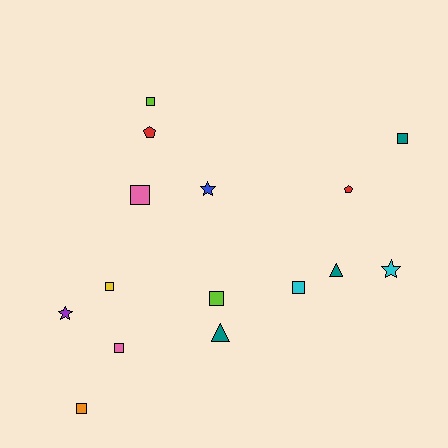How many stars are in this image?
There are 3 stars.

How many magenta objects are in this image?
There are no magenta objects.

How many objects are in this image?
There are 15 objects.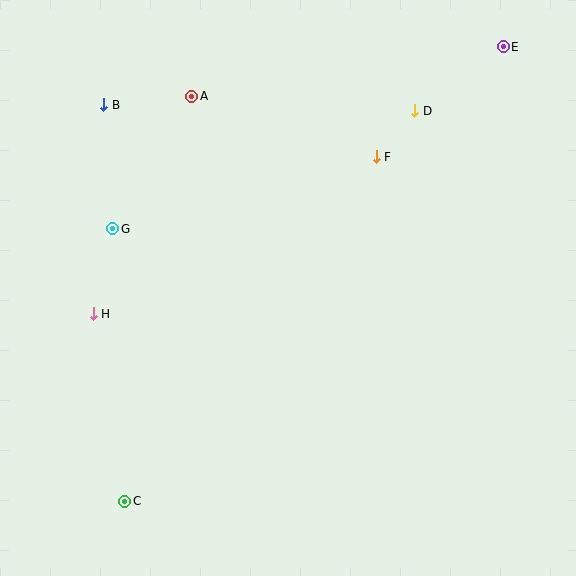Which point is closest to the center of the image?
Point F at (376, 157) is closest to the center.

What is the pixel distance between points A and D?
The distance between A and D is 224 pixels.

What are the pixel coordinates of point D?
Point D is at (415, 111).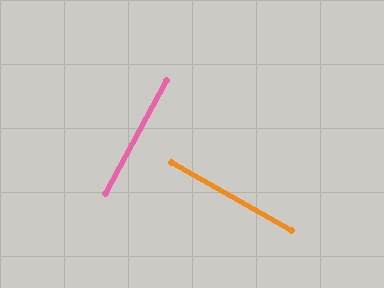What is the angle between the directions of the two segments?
Approximately 89 degrees.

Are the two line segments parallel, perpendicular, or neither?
Perpendicular — they meet at approximately 89°.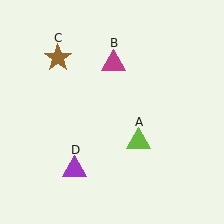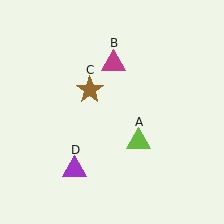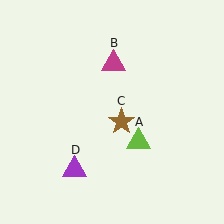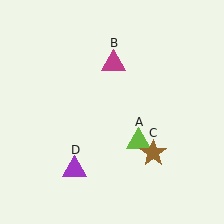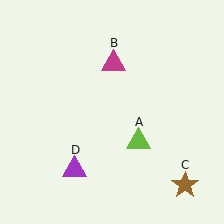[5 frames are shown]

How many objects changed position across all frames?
1 object changed position: brown star (object C).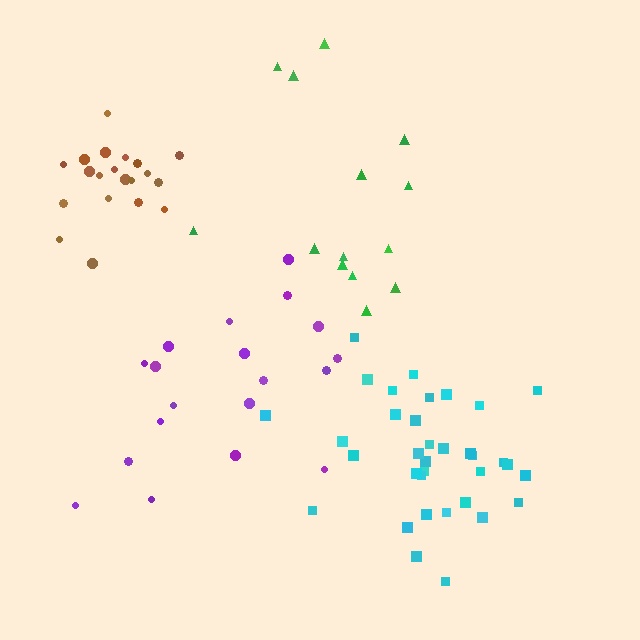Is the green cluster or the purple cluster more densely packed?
Purple.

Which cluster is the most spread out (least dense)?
Green.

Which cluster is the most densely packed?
Brown.